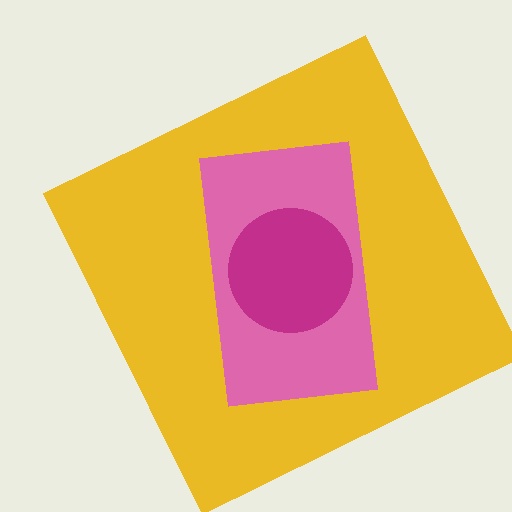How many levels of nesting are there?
3.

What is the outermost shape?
The yellow square.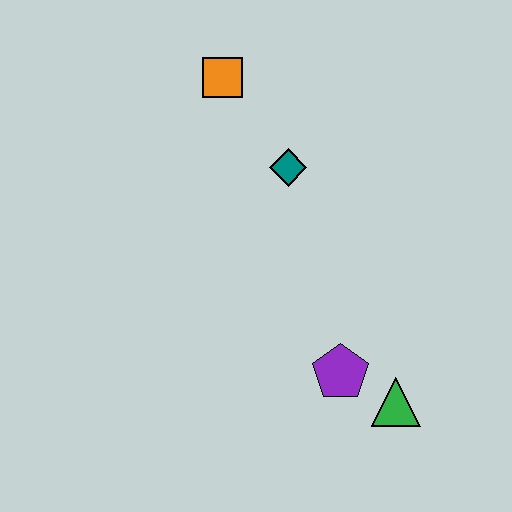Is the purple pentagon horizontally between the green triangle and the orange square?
Yes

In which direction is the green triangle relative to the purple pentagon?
The green triangle is to the right of the purple pentagon.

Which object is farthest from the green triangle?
The orange square is farthest from the green triangle.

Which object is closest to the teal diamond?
The orange square is closest to the teal diamond.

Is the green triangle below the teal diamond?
Yes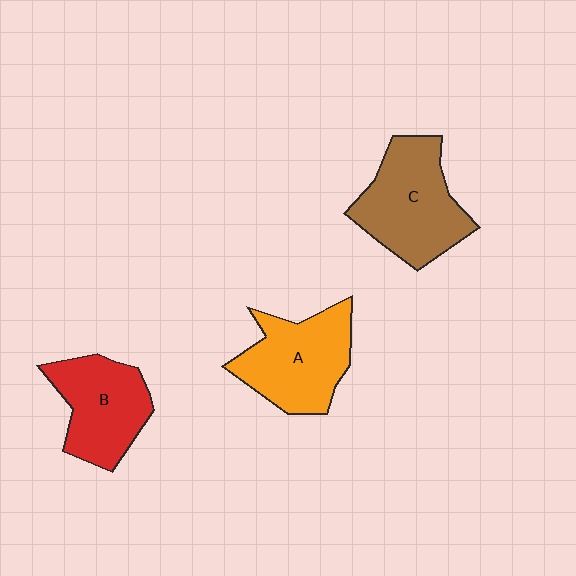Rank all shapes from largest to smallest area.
From largest to smallest: C (brown), A (orange), B (red).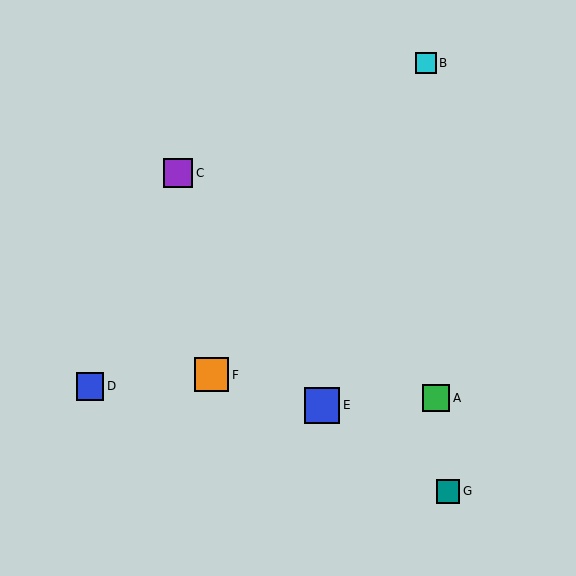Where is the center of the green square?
The center of the green square is at (436, 398).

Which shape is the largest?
The blue square (labeled E) is the largest.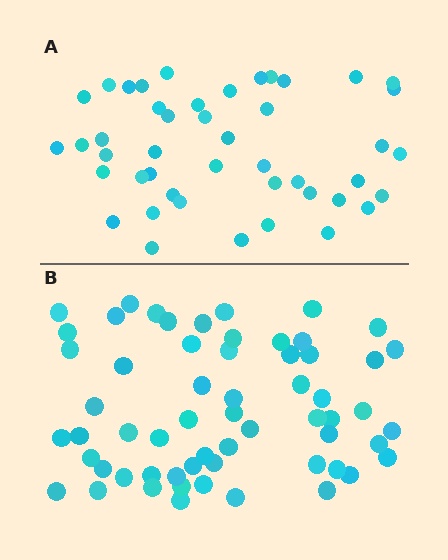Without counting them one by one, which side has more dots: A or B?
Region B (the bottom region) has more dots.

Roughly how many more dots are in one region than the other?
Region B has approximately 15 more dots than region A.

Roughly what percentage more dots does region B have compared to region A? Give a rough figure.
About 35% more.